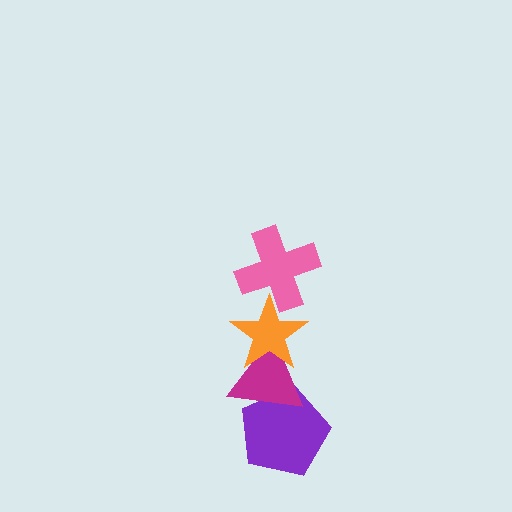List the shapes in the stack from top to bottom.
From top to bottom: the pink cross, the orange star, the magenta triangle, the purple pentagon.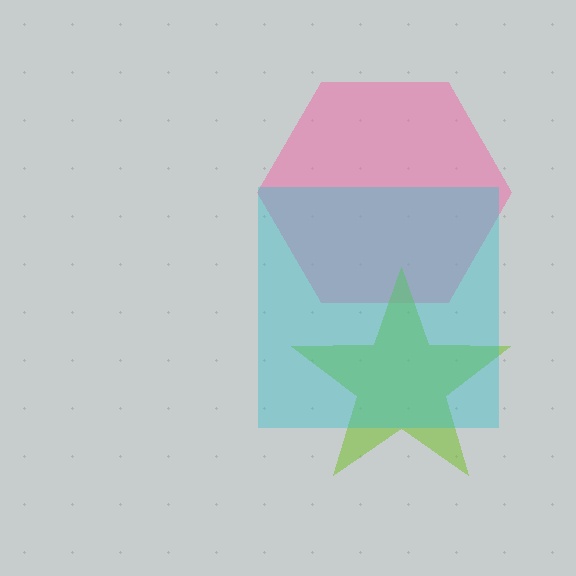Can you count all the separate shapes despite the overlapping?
Yes, there are 3 separate shapes.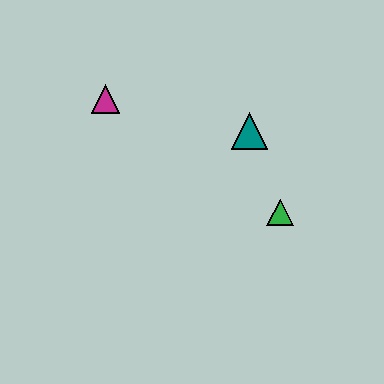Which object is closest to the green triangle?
The teal triangle is closest to the green triangle.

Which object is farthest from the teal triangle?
The magenta triangle is farthest from the teal triangle.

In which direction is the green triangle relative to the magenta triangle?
The green triangle is to the right of the magenta triangle.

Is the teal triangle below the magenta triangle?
Yes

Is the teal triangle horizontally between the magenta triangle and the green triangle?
Yes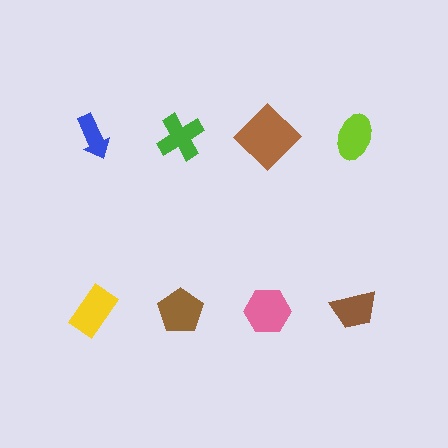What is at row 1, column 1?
A blue arrow.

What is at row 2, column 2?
A brown pentagon.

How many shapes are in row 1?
4 shapes.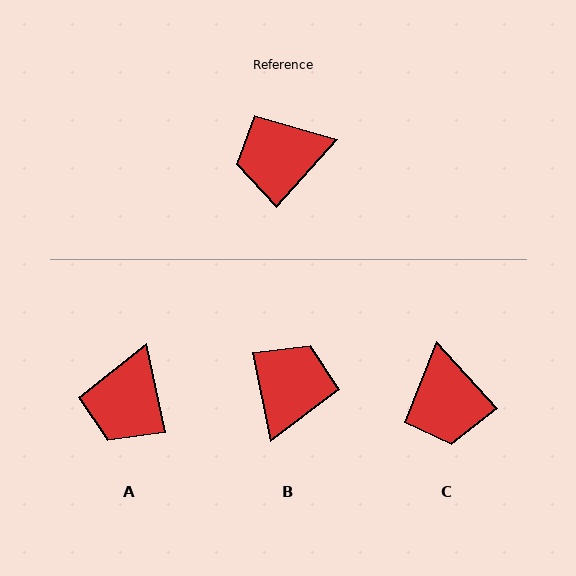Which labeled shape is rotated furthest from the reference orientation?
B, about 127 degrees away.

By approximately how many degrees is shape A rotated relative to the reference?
Approximately 54 degrees counter-clockwise.